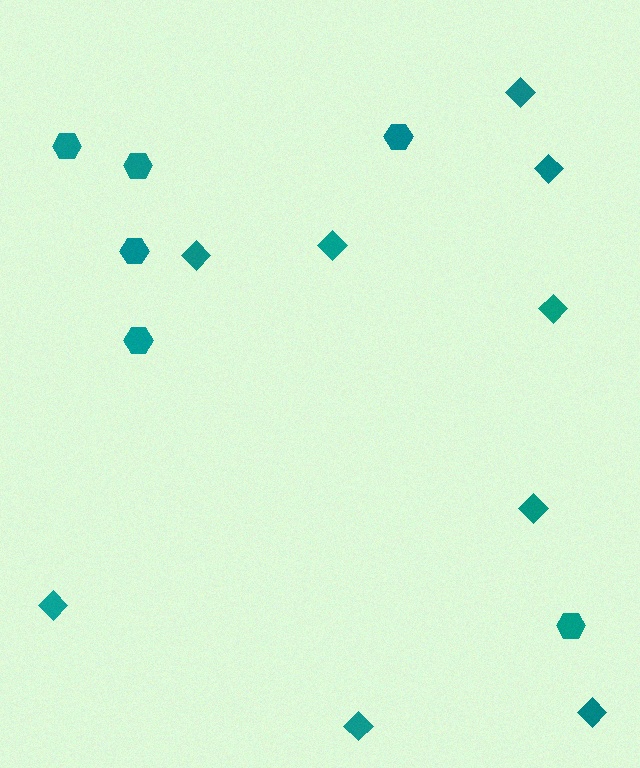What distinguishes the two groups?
There are 2 groups: one group of hexagons (6) and one group of diamonds (9).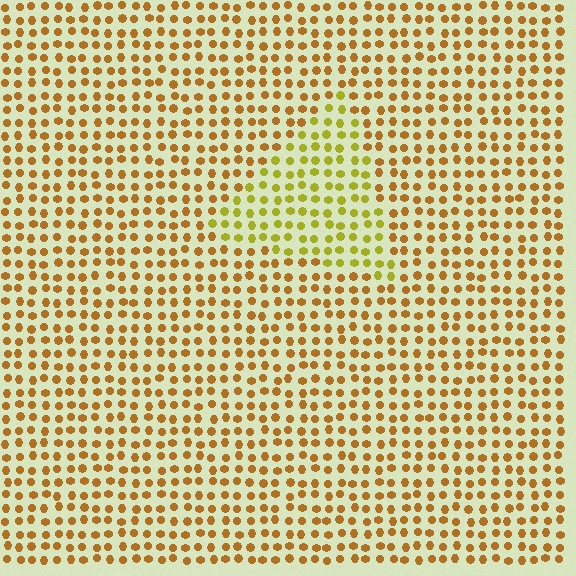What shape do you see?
I see a triangle.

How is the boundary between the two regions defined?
The boundary is defined purely by a slight shift in hue (about 32 degrees). Spacing, size, and orientation are identical on both sides.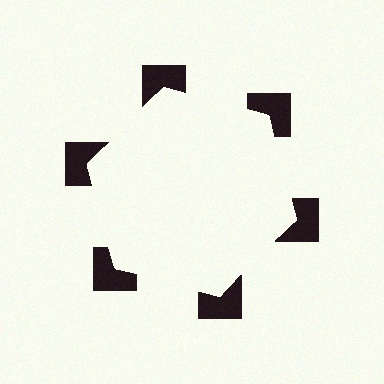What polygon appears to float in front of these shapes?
An illusory hexagon — its edges are inferred from the aligned wedge cuts in the notched squares, not physically drawn.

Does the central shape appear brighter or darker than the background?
It typically appears slightly brighter than the background, even though no actual brightness change is drawn.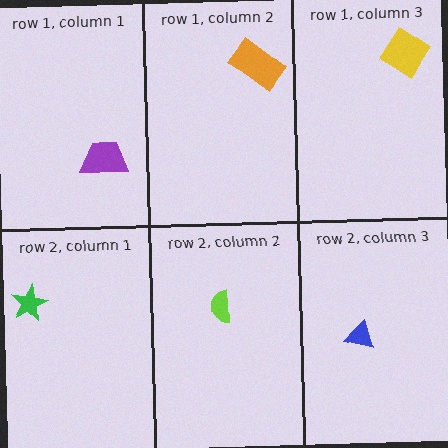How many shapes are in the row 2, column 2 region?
1.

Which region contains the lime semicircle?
The row 2, column 2 region.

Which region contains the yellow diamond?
The row 1, column 3 region.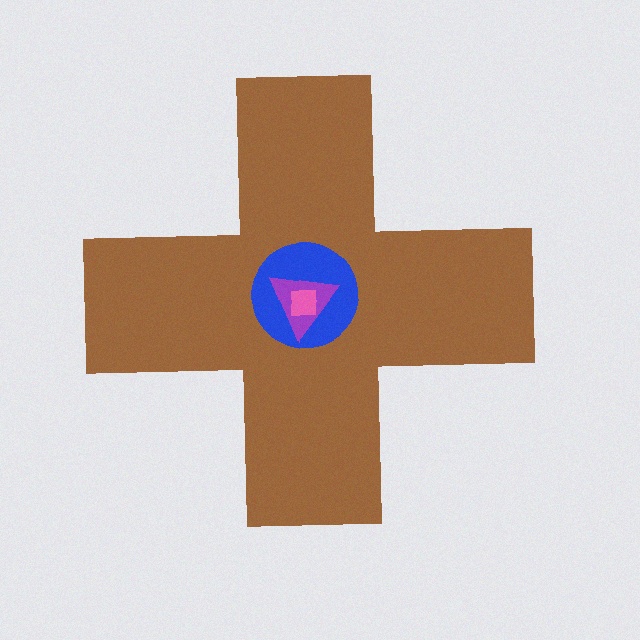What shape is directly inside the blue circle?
The purple triangle.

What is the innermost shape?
The pink square.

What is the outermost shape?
The brown cross.